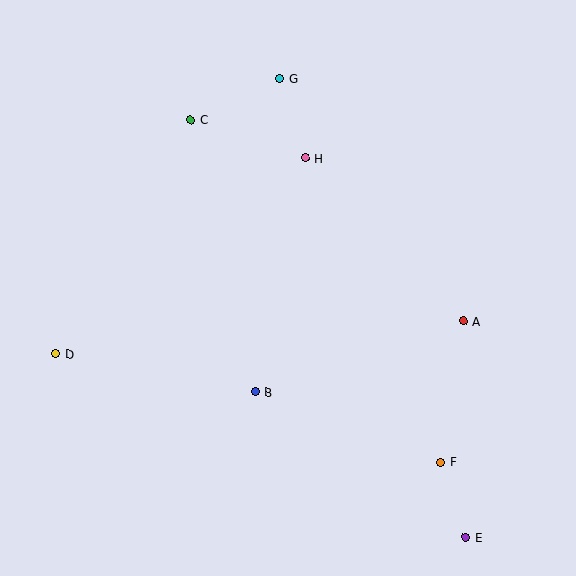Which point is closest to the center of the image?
Point B at (255, 392) is closest to the center.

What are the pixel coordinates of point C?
Point C is at (191, 120).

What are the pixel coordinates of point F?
Point F is at (440, 462).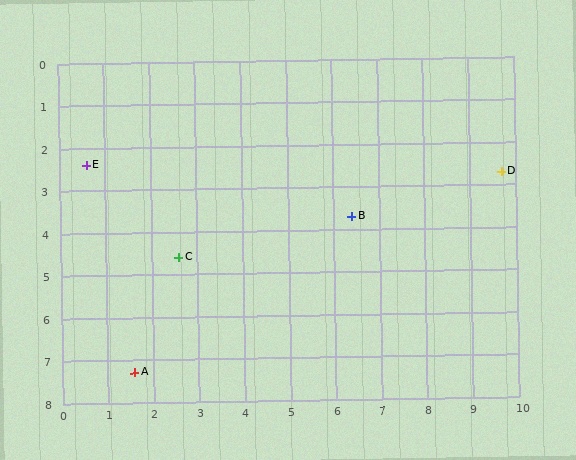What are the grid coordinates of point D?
Point D is at approximately (9.7, 2.7).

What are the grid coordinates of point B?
Point B is at approximately (6.4, 3.7).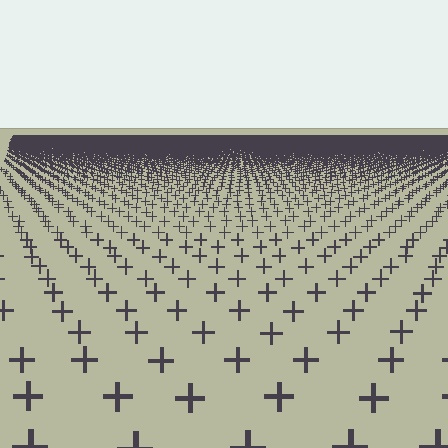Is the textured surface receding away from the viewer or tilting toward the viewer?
The surface is receding away from the viewer. Texture elements get smaller and denser toward the top.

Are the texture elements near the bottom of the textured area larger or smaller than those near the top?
Larger. Near the bottom, elements are closer to the viewer and appear at a bigger on-screen size.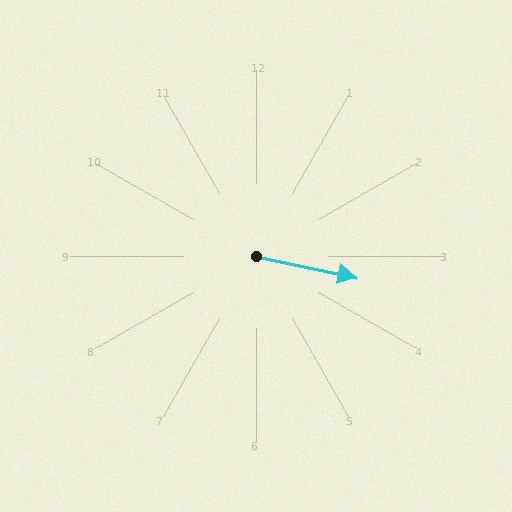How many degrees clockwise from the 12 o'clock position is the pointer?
Approximately 102 degrees.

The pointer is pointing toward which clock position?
Roughly 3 o'clock.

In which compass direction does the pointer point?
East.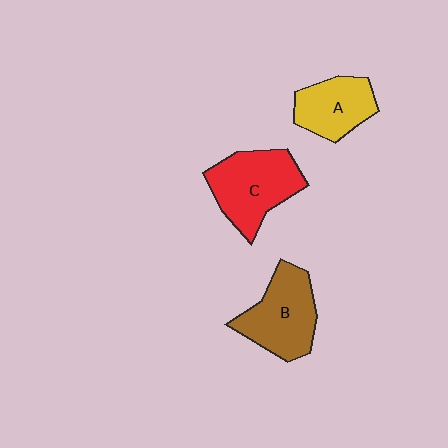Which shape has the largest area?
Shape C (red).